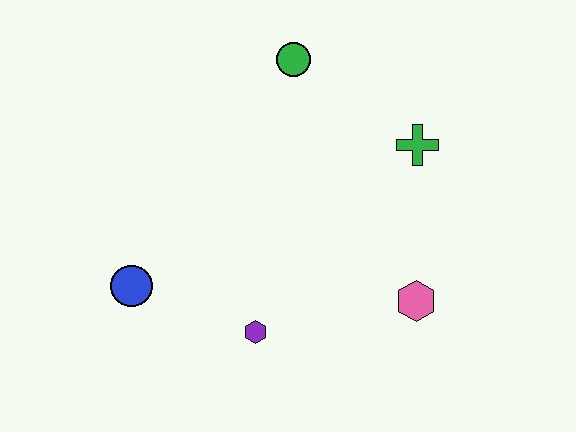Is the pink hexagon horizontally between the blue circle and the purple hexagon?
No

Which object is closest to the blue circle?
The purple hexagon is closest to the blue circle.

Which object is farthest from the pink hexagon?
The blue circle is farthest from the pink hexagon.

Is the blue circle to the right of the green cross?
No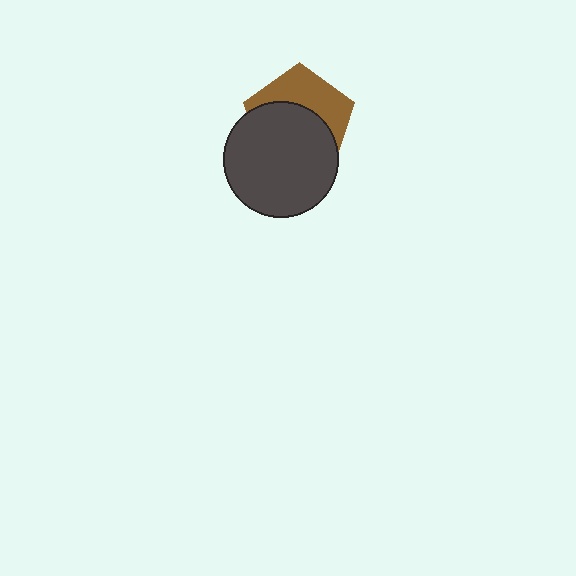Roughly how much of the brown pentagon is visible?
A small part of it is visible (roughly 42%).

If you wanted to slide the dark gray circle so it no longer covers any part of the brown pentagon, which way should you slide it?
Slide it down — that is the most direct way to separate the two shapes.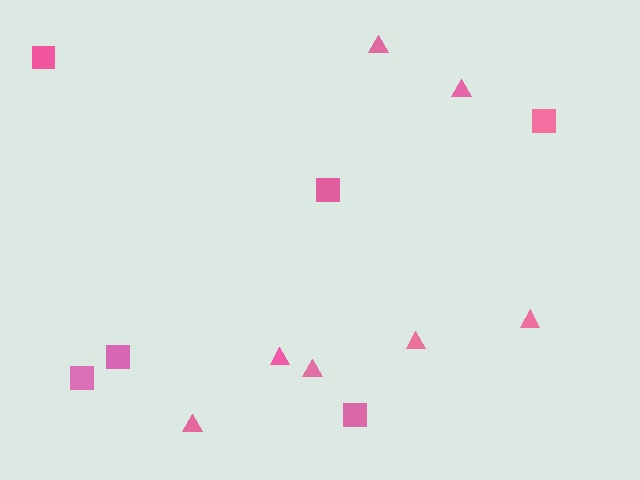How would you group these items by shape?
There are 2 groups: one group of triangles (7) and one group of squares (6).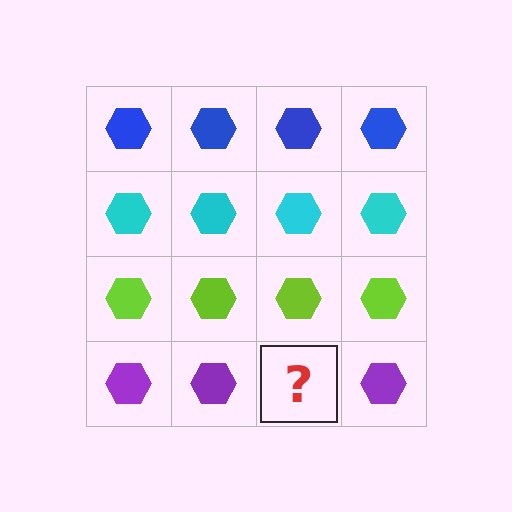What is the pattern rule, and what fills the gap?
The rule is that each row has a consistent color. The gap should be filled with a purple hexagon.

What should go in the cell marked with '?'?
The missing cell should contain a purple hexagon.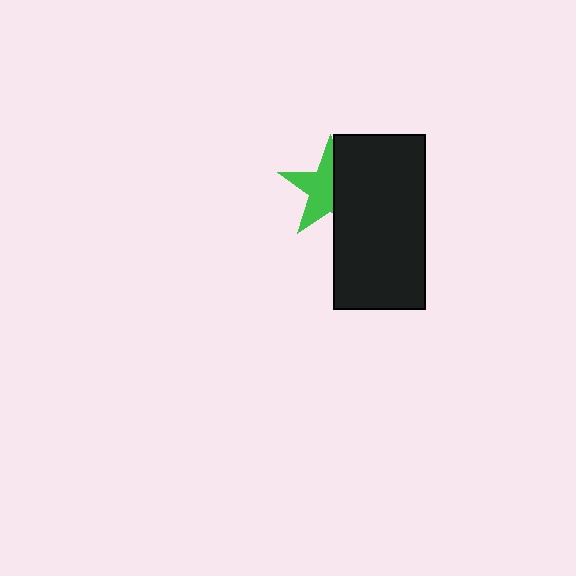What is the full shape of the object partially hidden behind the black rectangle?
The partially hidden object is a green star.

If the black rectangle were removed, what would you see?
You would see the complete green star.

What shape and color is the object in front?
The object in front is a black rectangle.